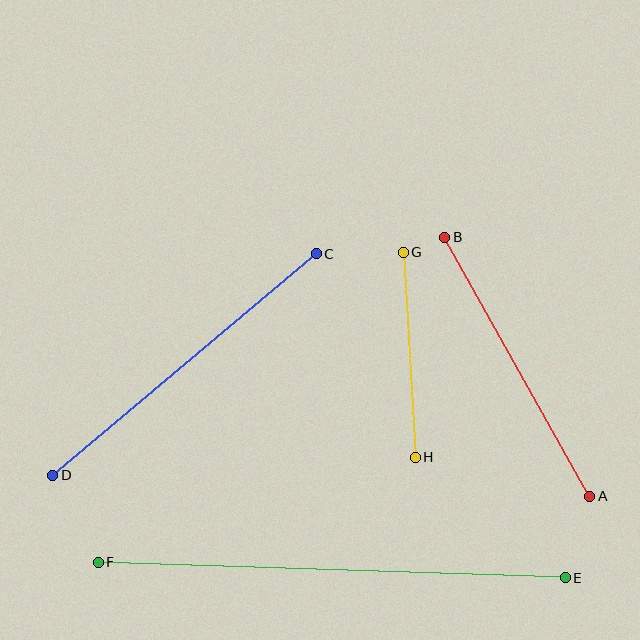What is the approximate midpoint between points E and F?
The midpoint is at approximately (332, 570) pixels.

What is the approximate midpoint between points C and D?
The midpoint is at approximately (185, 364) pixels.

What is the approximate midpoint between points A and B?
The midpoint is at approximately (517, 367) pixels.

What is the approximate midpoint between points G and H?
The midpoint is at approximately (409, 355) pixels.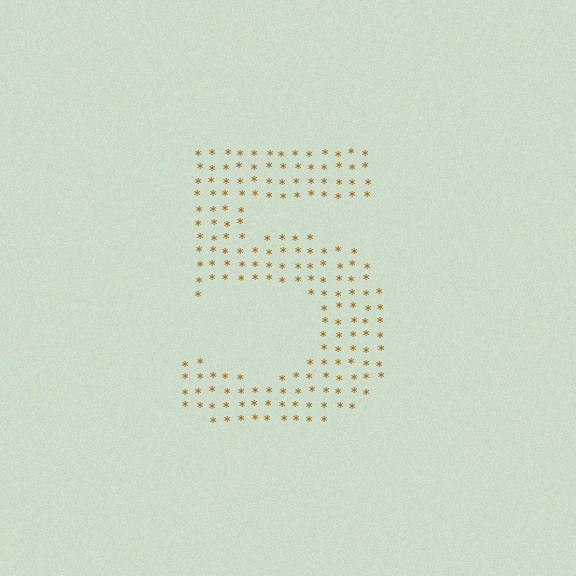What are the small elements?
The small elements are asterisks.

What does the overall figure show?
The overall figure shows the digit 5.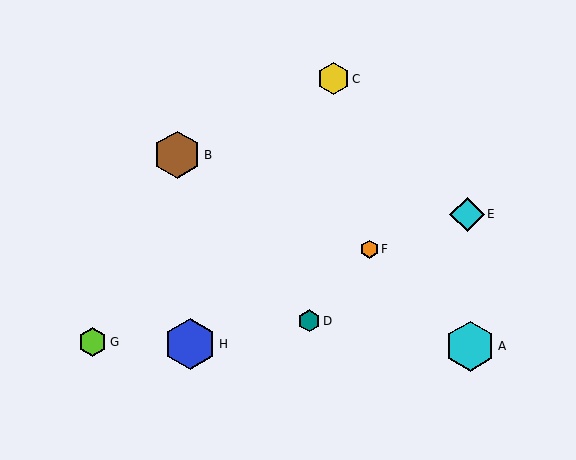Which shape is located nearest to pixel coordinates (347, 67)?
The yellow hexagon (labeled C) at (333, 79) is nearest to that location.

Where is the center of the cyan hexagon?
The center of the cyan hexagon is at (470, 346).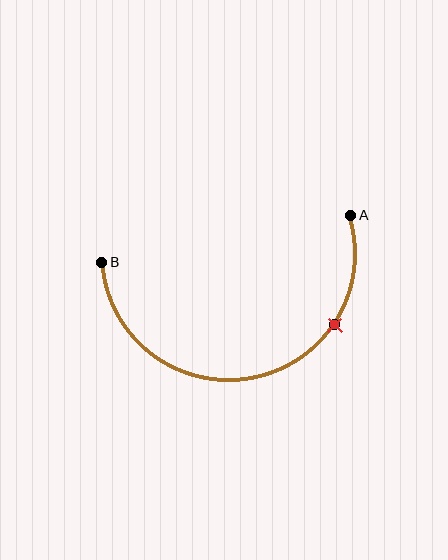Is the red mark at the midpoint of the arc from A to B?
No. The red mark lies on the arc but is closer to endpoint A. The arc midpoint would be at the point on the curve equidistant along the arc from both A and B.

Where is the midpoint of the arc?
The arc midpoint is the point on the curve farthest from the straight line joining A and B. It sits below that line.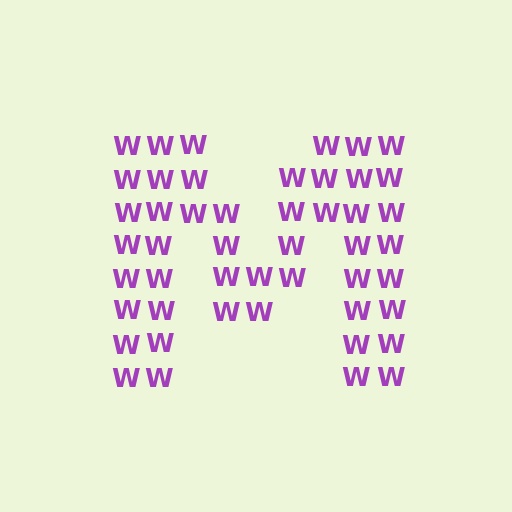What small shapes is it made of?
It is made of small letter W's.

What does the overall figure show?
The overall figure shows the letter M.